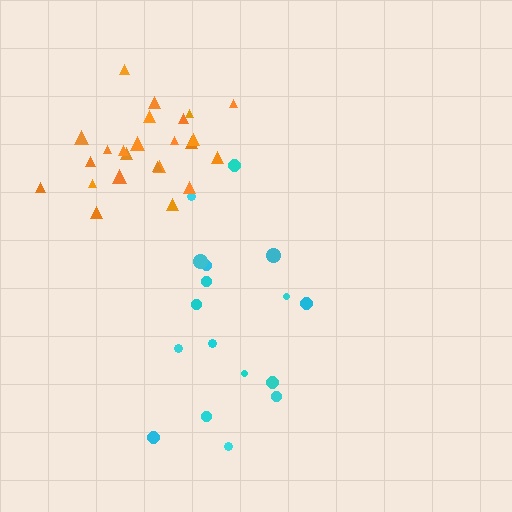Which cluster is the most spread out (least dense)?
Cyan.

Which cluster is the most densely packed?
Orange.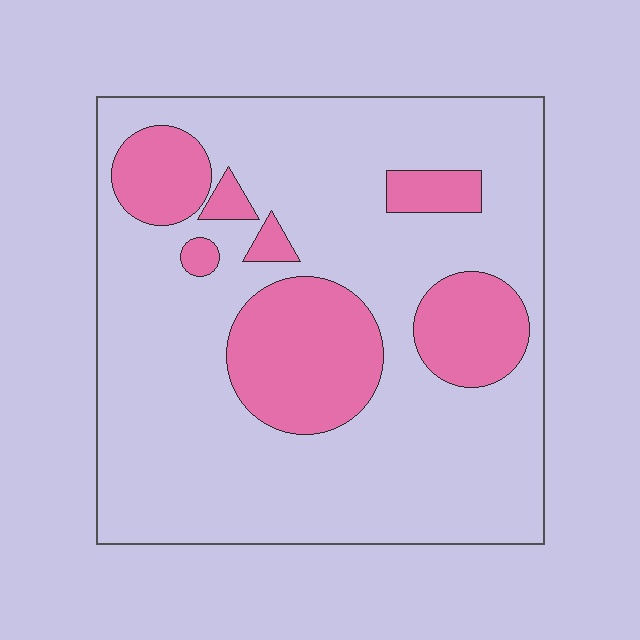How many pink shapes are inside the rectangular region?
7.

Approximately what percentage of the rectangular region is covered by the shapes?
Approximately 25%.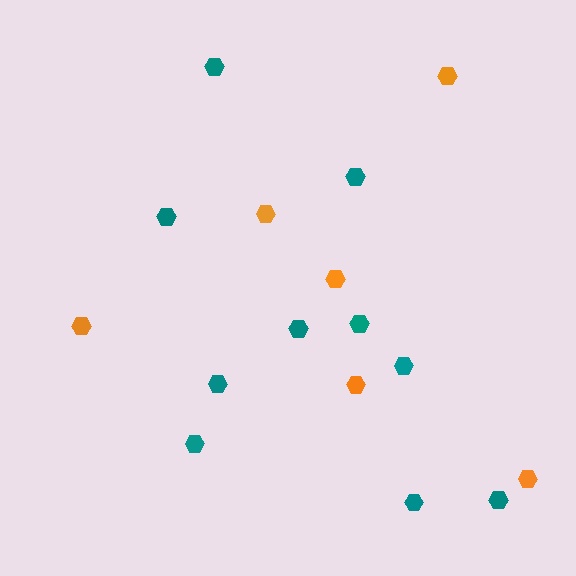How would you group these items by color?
There are 2 groups: one group of orange hexagons (6) and one group of teal hexagons (10).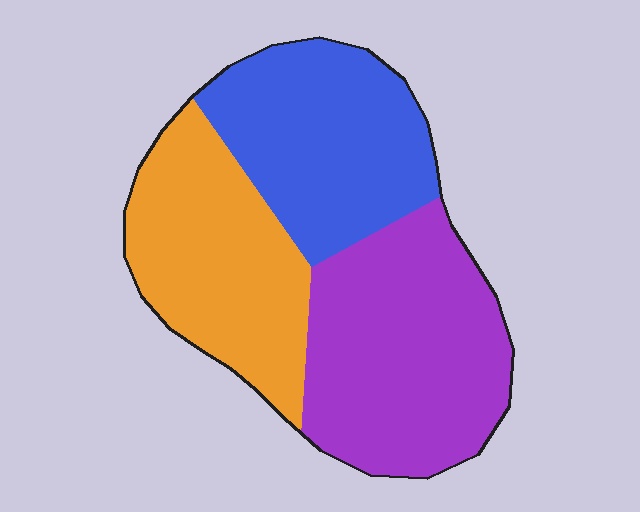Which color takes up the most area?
Purple, at roughly 40%.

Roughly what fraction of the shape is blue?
Blue takes up about one third (1/3) of the shape.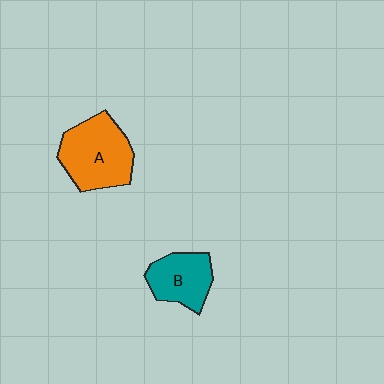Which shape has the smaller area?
Shape B (teal).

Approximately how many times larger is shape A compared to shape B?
Approximately 1.4 times.